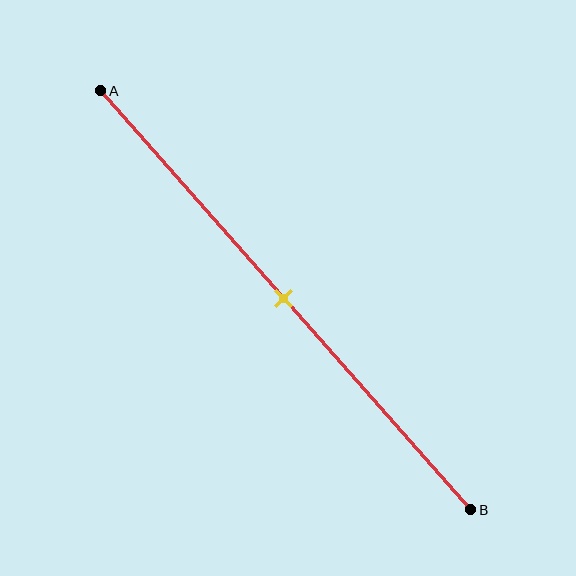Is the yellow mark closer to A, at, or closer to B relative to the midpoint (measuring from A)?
The yellow mark is approximately at the midpoint of segment AB.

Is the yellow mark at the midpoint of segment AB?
Yes, the mark is approximately at the midpoint.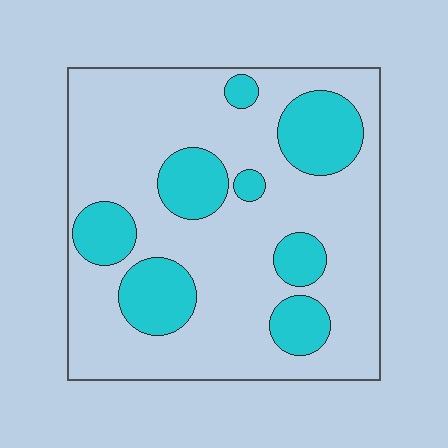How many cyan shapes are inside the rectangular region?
8.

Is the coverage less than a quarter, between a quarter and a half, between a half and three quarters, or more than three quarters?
Between a quarter and a half.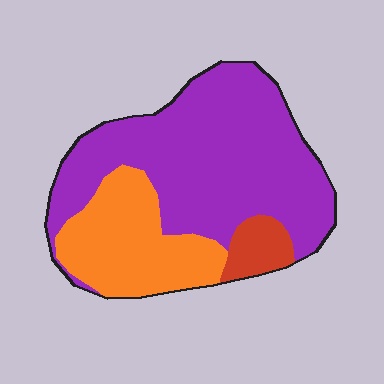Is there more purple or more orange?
Purple.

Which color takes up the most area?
Purple, at roughly 65%.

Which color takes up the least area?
Red, at roughly 5%.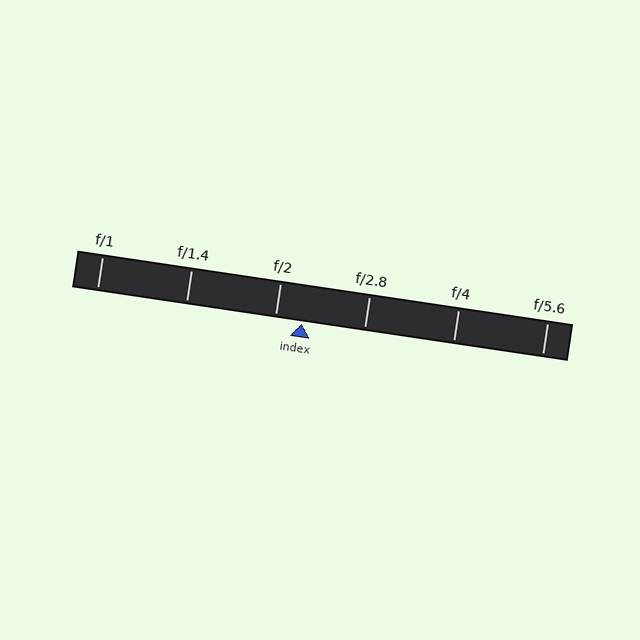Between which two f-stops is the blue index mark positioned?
The index mark is between f/2 and f/2.8.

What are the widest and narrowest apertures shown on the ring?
The widest aperture shown is f/1 and the narrowest is f/5.6.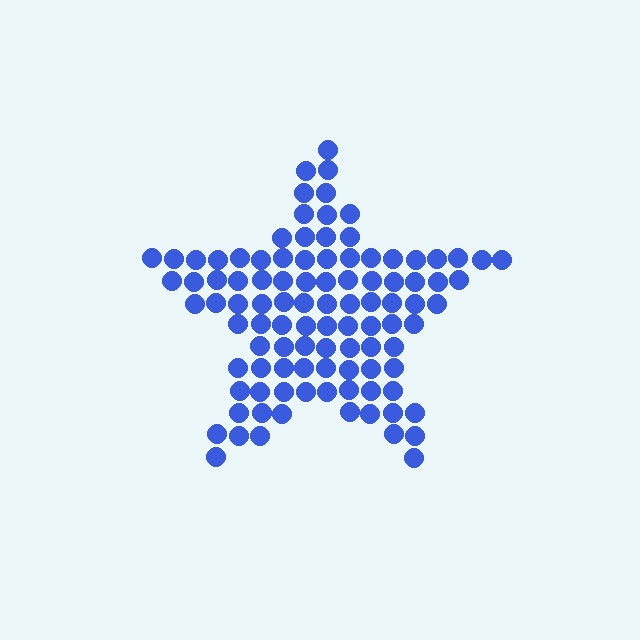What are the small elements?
The small elements are circles.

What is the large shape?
The large shape is a star.